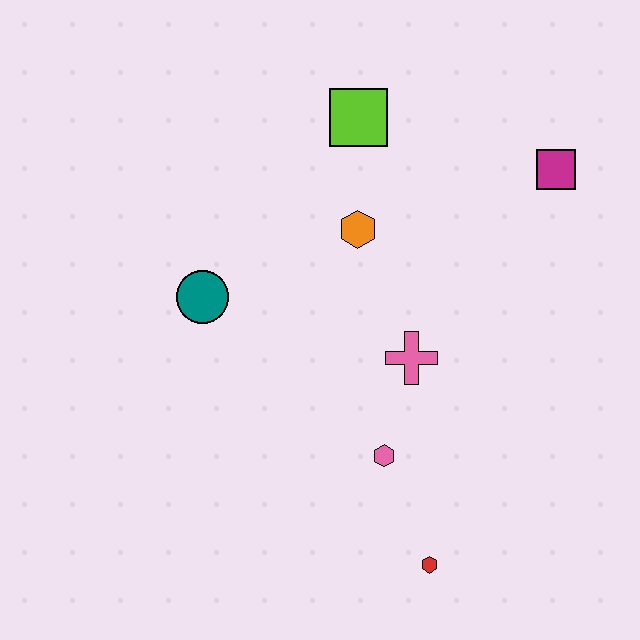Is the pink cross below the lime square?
Yes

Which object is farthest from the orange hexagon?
The red hexagon is farthest from the orange hexagon.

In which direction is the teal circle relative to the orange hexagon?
The teal circle is to the left of the orange hexagon.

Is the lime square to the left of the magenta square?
Yes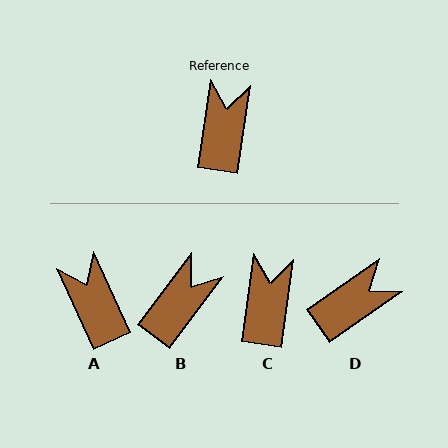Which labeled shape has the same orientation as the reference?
C.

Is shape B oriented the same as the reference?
No, it is off by about 29 degrees.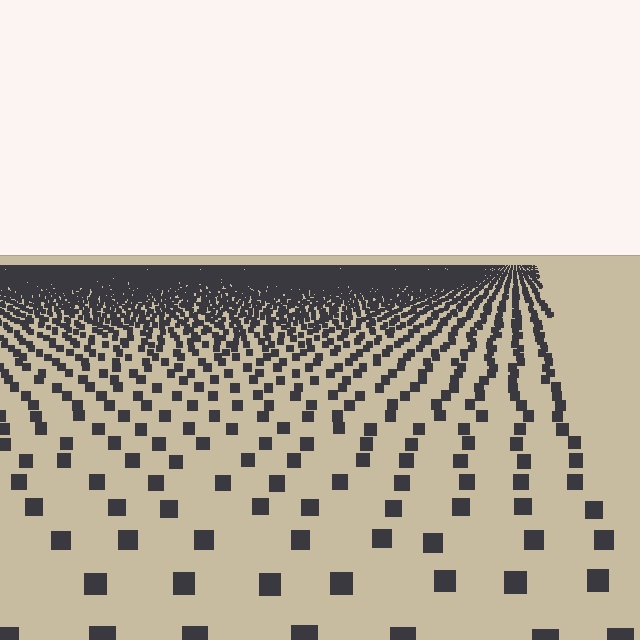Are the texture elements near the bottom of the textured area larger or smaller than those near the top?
Larger. Near the bottom, elements are closer to the viewer and appear at a bigger on-screen size.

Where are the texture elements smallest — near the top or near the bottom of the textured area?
Near the top.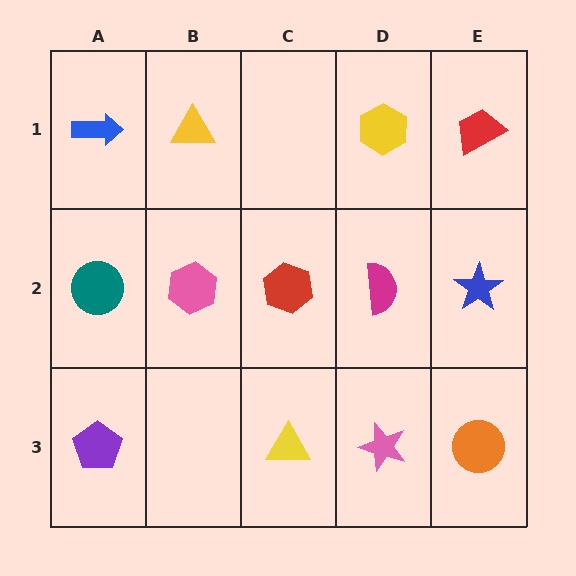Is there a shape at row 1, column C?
No, that cell is empty.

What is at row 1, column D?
A yellow hexagon.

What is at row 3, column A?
A purple pentagon.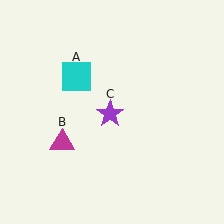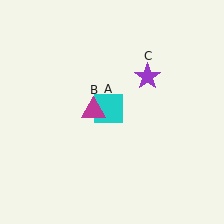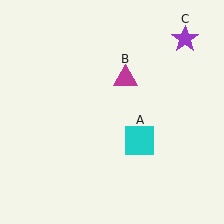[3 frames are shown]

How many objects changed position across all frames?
3 objects changed position: cyan square (object A), magenta triangle (object B), purple star (object C).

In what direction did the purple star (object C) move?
The purple star (object C) moved up and to the right.